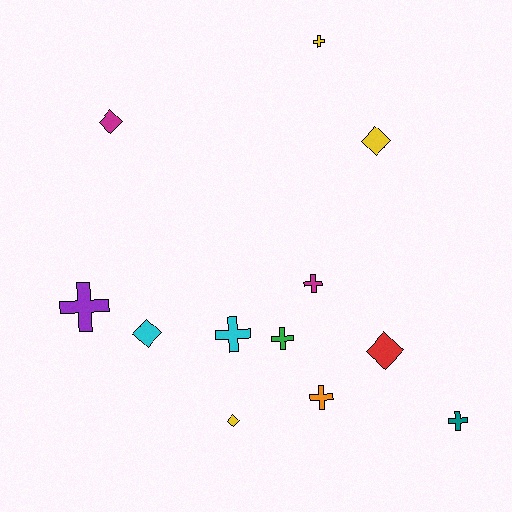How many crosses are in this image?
There are 7 crosses.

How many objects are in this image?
There are 12 objects.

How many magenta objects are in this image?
There are 2 magenta objects.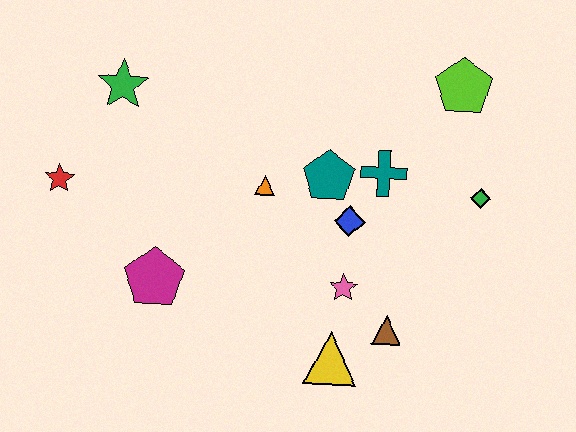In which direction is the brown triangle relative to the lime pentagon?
The brown triangle is below the lime pentagon.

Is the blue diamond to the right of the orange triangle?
Yes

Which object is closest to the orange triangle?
The teal pentagon is closest to the orange triangle.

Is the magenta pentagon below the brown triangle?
No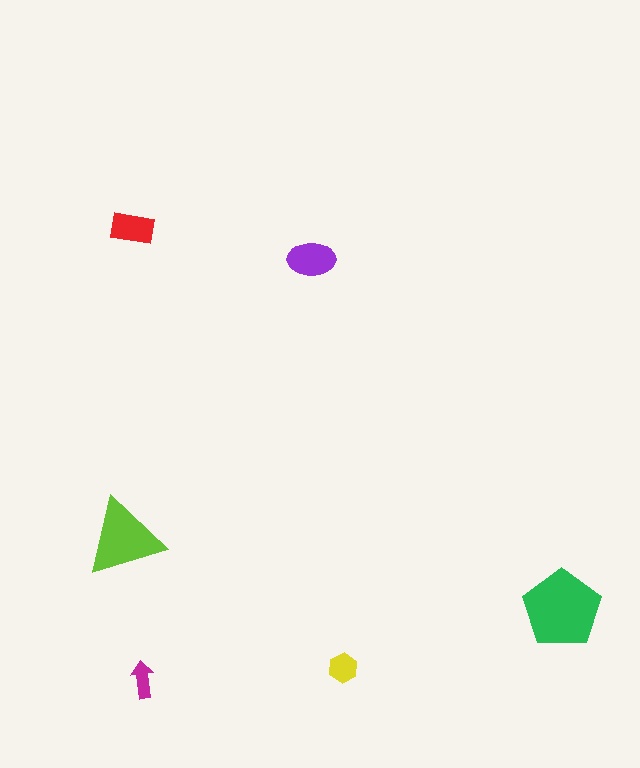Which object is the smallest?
The magenta arrow.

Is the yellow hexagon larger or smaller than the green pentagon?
Smaller.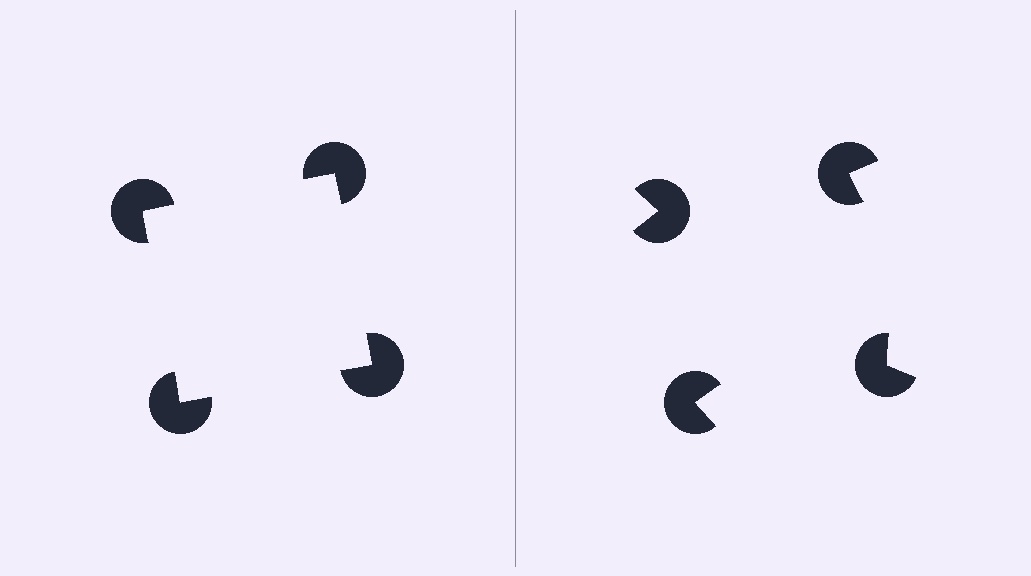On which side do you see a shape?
An illusory square appears on the left side. On the right side the wedge cuts are rotated, so no coherent shape forms.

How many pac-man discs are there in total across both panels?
8 — 4 on each side.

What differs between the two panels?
The pac-man discs are positioned identically on both sides; only the wedge orientations differ. On the left they align to a square; on the right they are misaligned.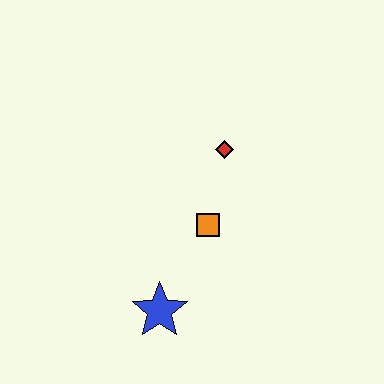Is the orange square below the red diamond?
Yes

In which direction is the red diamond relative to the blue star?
The red diamond is above the blue star.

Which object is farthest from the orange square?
The blue star is farthest from the orange square.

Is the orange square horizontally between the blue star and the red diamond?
Yes